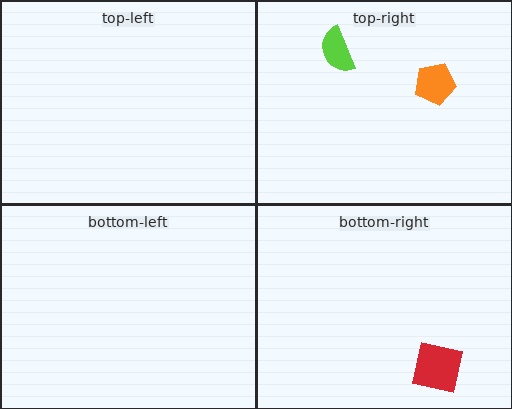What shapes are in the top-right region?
The orange pentagon, the lime semicircle.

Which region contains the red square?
The bottom-right region.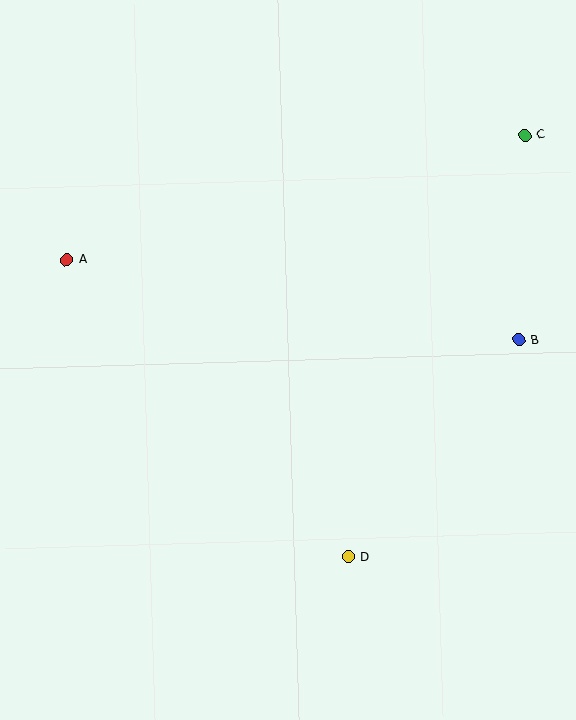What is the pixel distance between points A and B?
The distance between A and B is 459 pixels.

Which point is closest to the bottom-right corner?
Point D is closest to the bottom-right corner.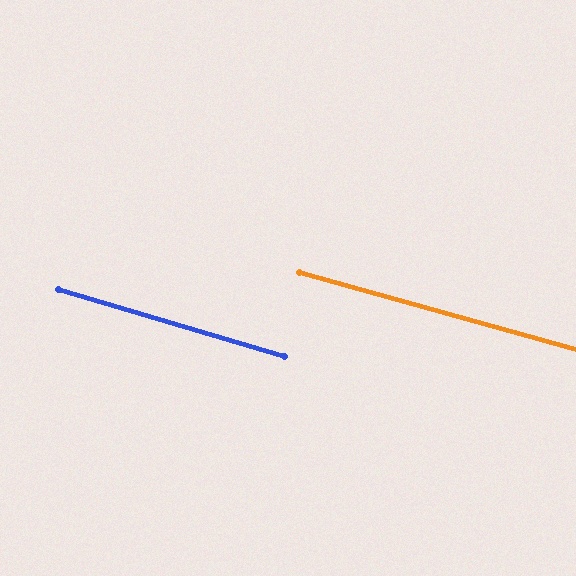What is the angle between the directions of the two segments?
Approximately 1 degree.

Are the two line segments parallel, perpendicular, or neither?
Parallel — their directions differ by only 1.0°.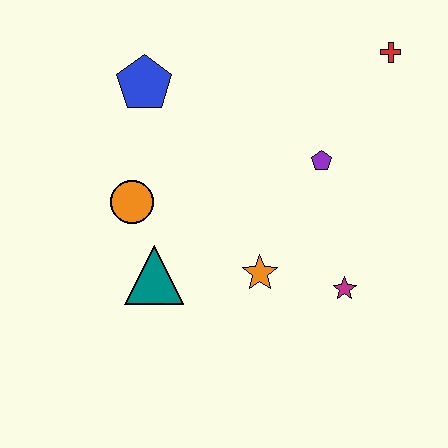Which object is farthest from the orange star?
The red cross is farthest from the orange star.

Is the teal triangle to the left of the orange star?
Yes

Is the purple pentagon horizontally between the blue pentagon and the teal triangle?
No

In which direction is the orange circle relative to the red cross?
The orange circle is to the left of the red cross.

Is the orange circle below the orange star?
No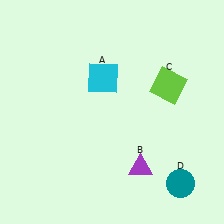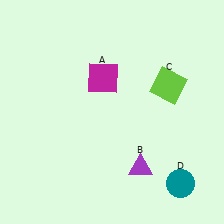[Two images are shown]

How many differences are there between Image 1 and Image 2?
There is 1 difference between the two images.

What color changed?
The square (A) changed from cyan in Image 1 to magenta in Image 2.